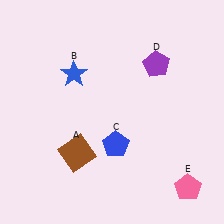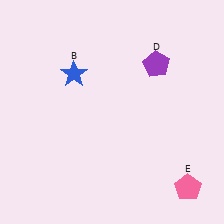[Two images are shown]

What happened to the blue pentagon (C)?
The blue pentagon (C) was removed in Image 2. It was in the bottom-right area of Image 1.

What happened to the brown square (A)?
The brown square (A) was removed in Image 2. It was in the bottom-left area of Image 1.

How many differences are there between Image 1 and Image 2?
There are 2 differences between the two images.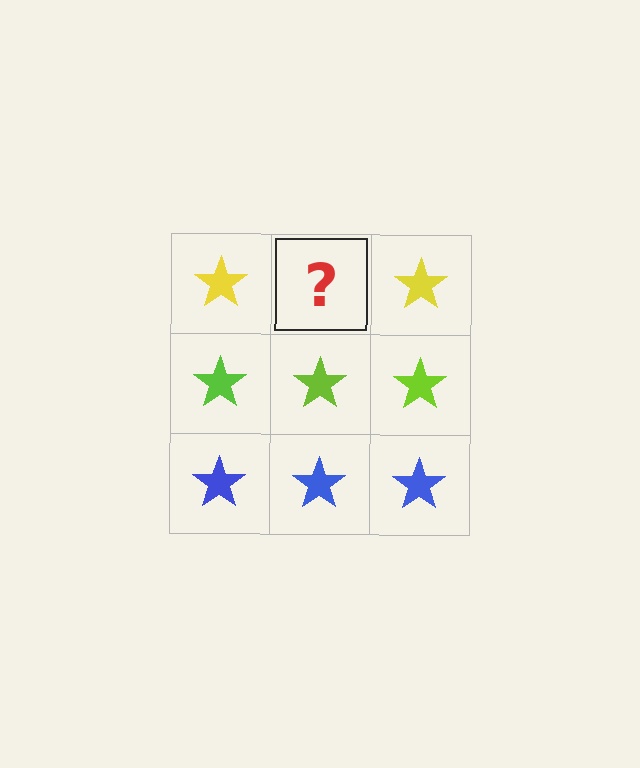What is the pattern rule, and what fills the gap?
The rule is that each row has a consistent color. The gap should be filled with a yellow star.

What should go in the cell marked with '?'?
The missing cell should contain a yellow star.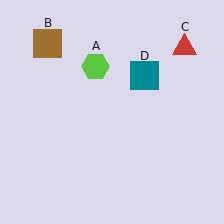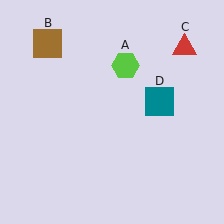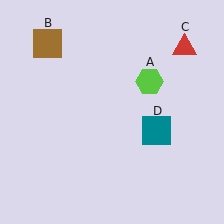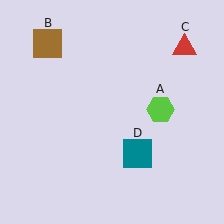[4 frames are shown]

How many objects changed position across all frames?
2 objects changed position: lime hexagon (object A), teal square (object D).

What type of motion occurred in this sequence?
The lime hexagon (object A), teal square (object D) rotated clockwise around the center of the scene.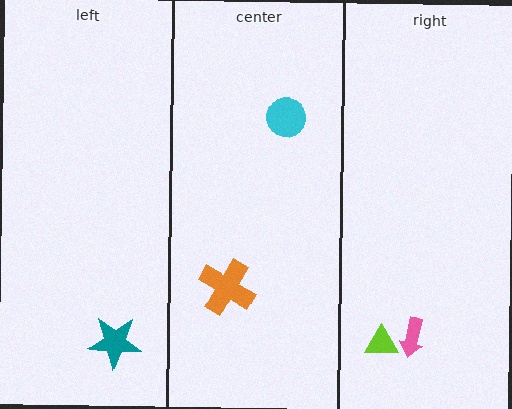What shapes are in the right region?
The lime triangle, the pink arrow.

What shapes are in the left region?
The teal star.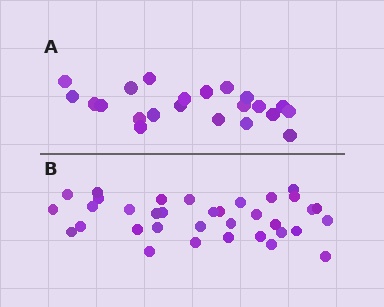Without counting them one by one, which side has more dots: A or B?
Region B (the bottom region) has more dots.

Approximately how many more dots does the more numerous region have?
Region B has approximately 15 more dots than region A.